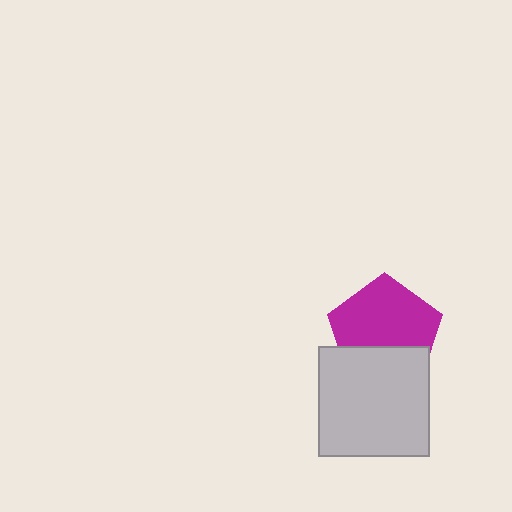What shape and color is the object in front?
The object in front is a light gray square.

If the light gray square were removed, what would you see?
You would see the complete magenta pentagon.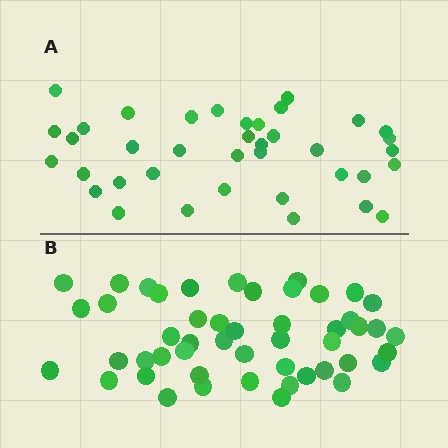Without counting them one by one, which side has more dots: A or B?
Region B (the bottom region) has more dots.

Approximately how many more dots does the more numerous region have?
Region B has roughly 12 or so more dots than region A.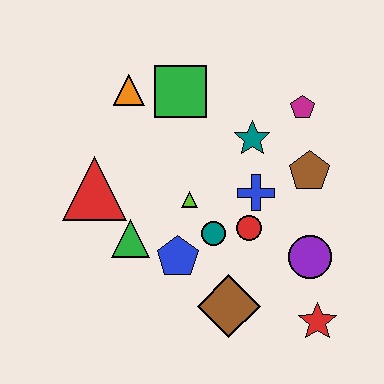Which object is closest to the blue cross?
The red circle is closest to the blue cross.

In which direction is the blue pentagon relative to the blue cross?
The blue pentagon is to the left of the blue cross.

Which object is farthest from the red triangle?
The red star is farthest from the red triangle.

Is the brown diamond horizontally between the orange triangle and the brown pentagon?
Yes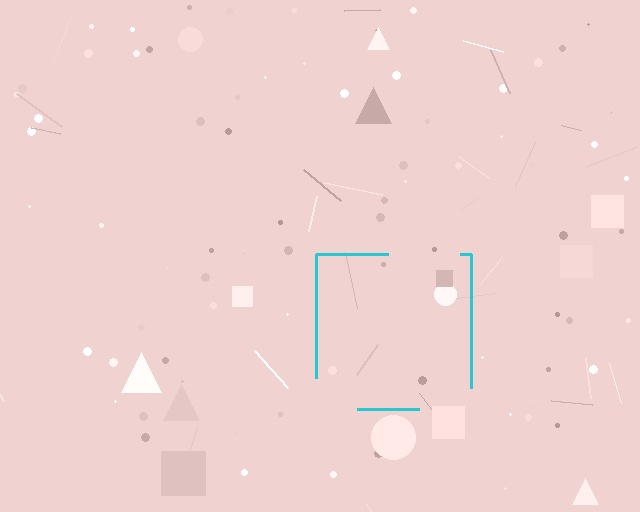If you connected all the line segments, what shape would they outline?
They would outline a square.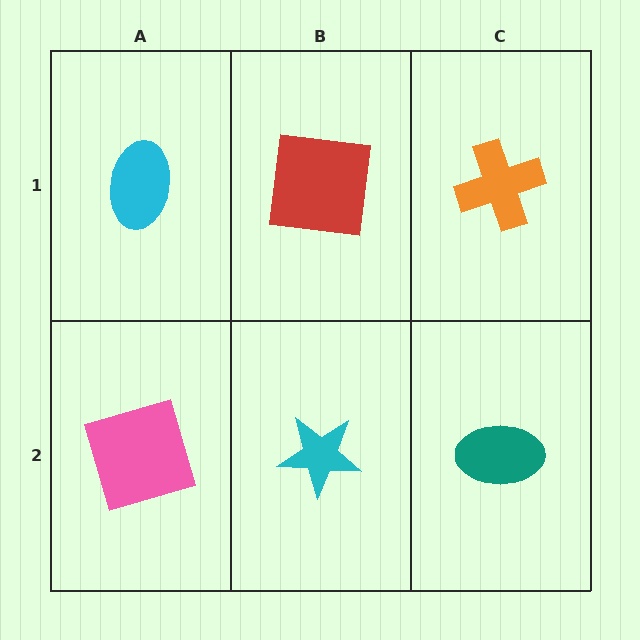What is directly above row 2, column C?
An orange cross.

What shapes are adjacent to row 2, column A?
A cyan ellipse (row 1, column A), a cyan star (row 2, column B).